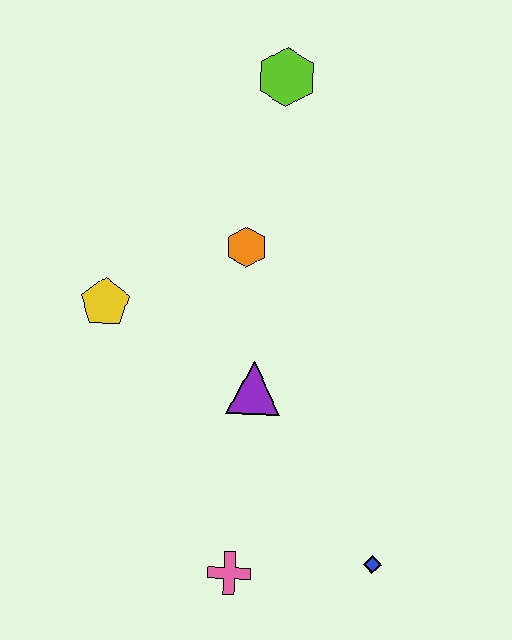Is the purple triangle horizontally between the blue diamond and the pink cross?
Yes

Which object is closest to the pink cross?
The blue diamond is closest to the pink cross.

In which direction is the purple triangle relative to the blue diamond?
The purple triangle is above the blue diamond.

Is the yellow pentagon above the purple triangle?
Yes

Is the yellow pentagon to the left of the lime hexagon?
Yes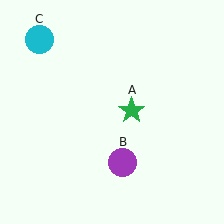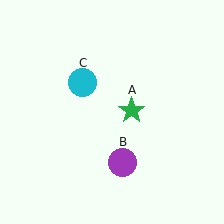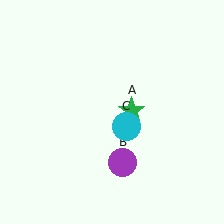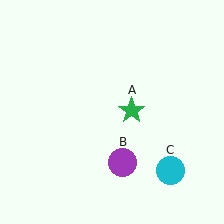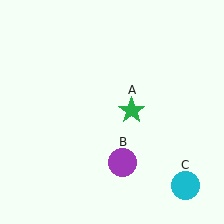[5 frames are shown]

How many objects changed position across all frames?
1 object changed position: cyan circle (object C).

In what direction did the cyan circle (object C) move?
The cyan circle (object C) moved down and to the right.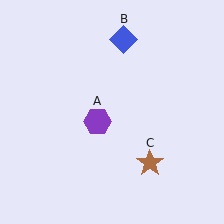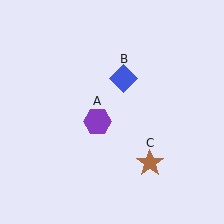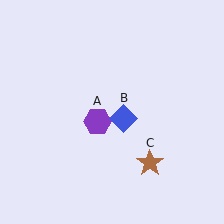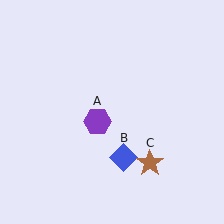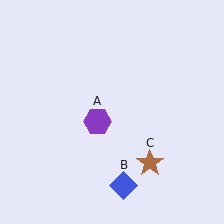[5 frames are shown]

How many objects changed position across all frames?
1 object changed position: blue diamond (object B).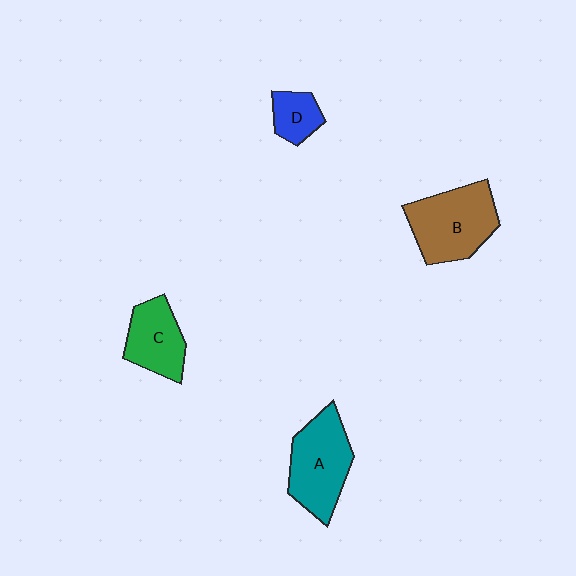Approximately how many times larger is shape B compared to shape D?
Approximately 2.5 times.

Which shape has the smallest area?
Shape D (blue).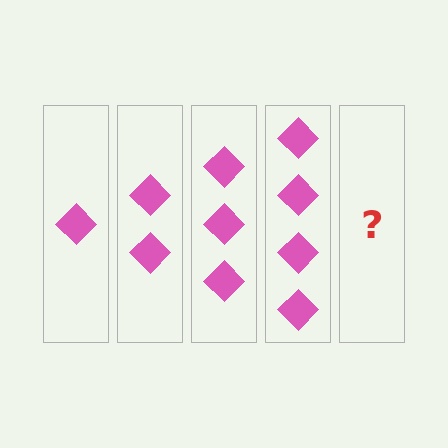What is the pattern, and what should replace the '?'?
The pattern is that each step adds one more diamond. The '?' should be 5 diamonds.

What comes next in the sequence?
The next element should be 5 diamonds.